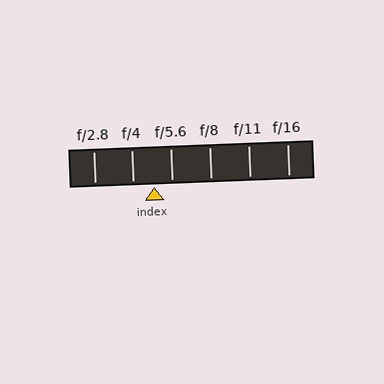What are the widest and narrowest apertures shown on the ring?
The widest aperture shown is f/2.8 and the narrowest is f/16.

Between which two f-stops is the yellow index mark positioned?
The index mark is between f/4 and f/5.6.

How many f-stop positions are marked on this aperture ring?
There are 6 f-stop positions marked.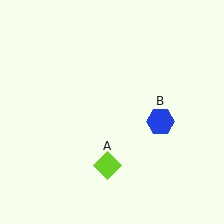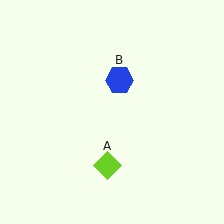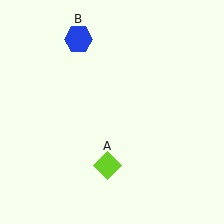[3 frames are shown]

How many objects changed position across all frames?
1 object changed position: blue hexagon (object B).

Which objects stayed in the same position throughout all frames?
Lime diamond (object A) remained stationary.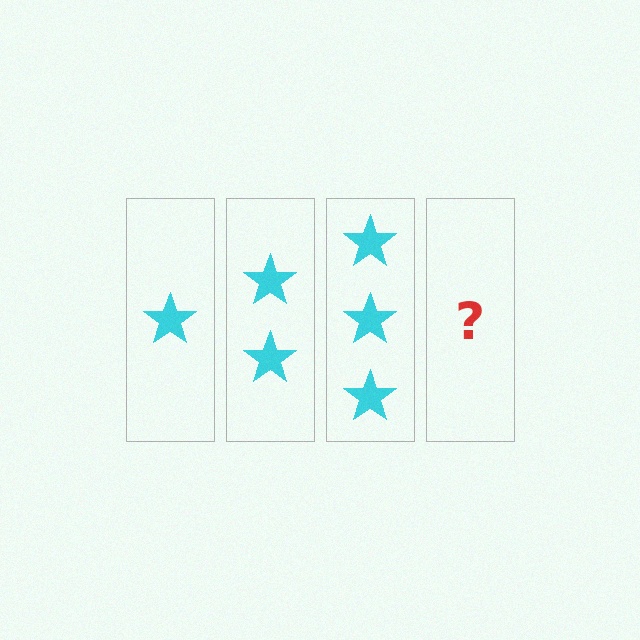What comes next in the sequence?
The next element should be 4 stars.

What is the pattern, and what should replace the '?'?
The pattern is that each step adds one more star. The '?' should be 4 stars.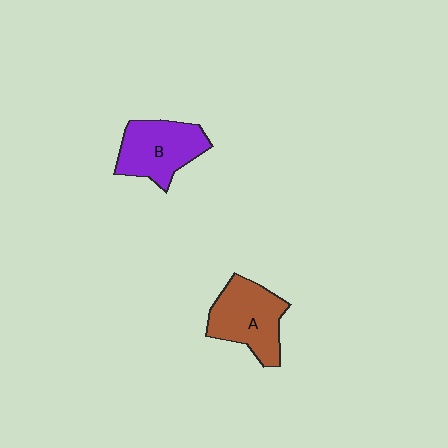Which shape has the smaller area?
Shape B (purple).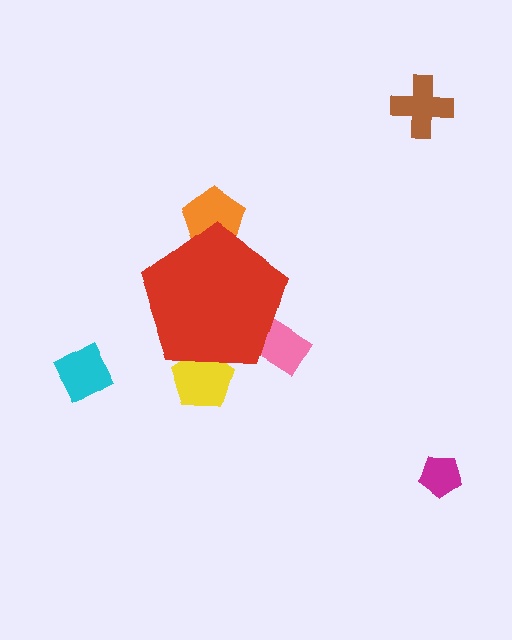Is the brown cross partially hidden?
No, the brown cross is fully visible.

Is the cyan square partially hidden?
No, the cyan square is fully visible.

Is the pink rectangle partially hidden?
Yes, the pink rectangle is partially hidden behind the red pentagon.